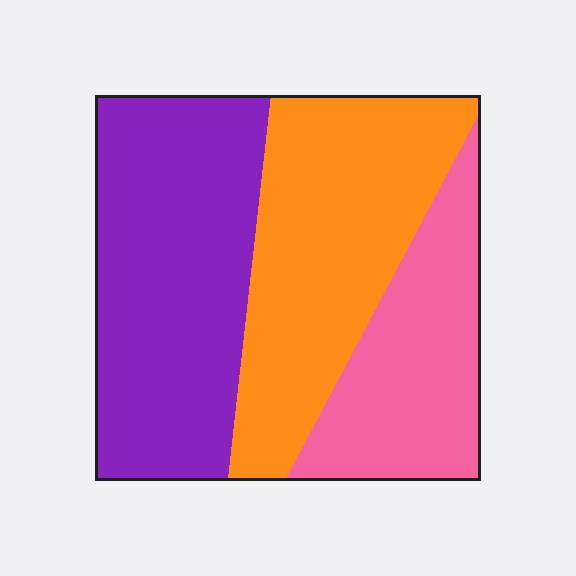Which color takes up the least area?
Pink, at roughly 25%.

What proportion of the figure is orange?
Orange takes up about three eighths (3/8) of the figure.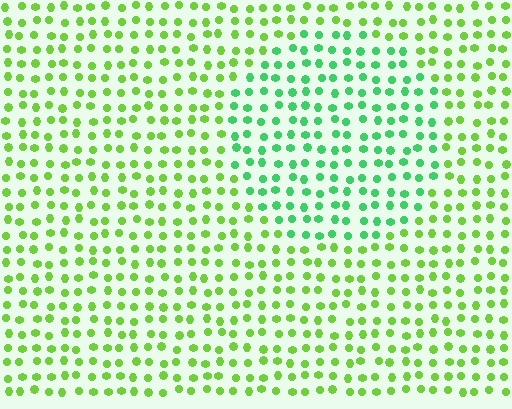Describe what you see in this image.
The image is filled with small lime elements in a uniform arrangement. A circle-shaped region is visible where the elements are tinted to a slightly different hue, forming a subtle color boundary.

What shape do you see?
I see a circle.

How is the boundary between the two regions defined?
The boundary is defined purely by a slight shift in hue (about 38 degrees). Spacing, size, and orientation are identical on both sides.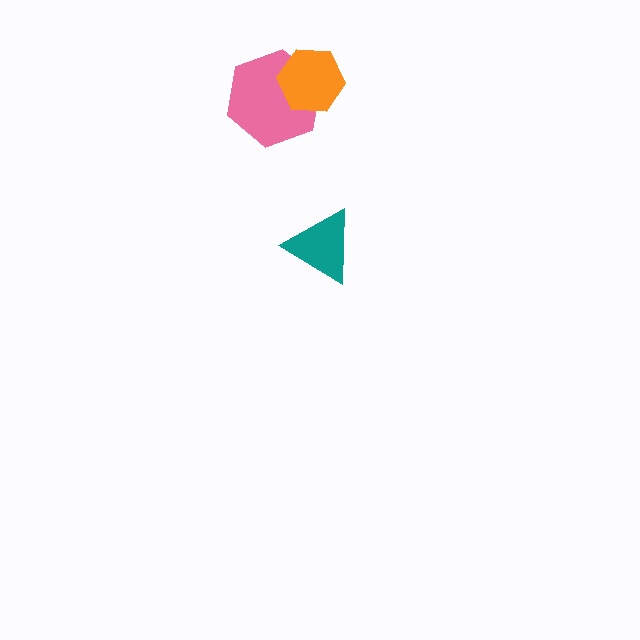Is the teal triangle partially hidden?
No, no other shape covers it.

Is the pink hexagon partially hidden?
Yes, it is partially covered by another shape.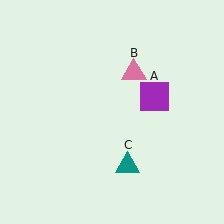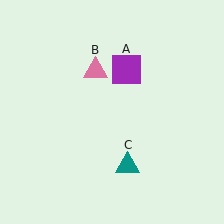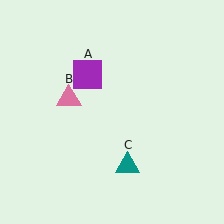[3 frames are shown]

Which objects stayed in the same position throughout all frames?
Teal triangle (object C) remained stationary.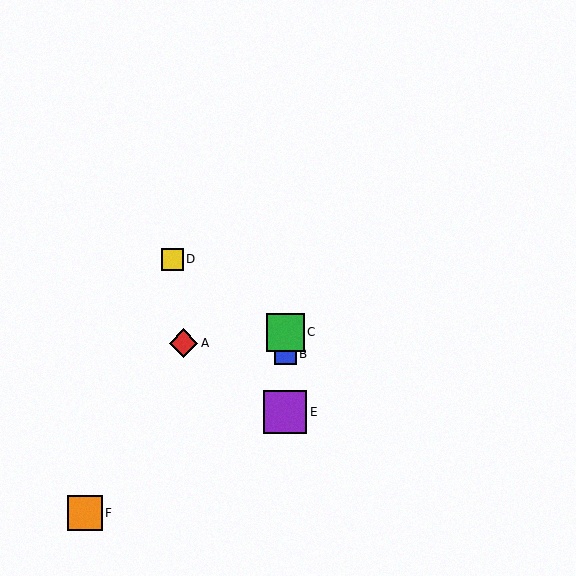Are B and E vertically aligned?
Yes, both are at x≈285.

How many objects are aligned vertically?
3 objects (B, C, E) are aligned vertically.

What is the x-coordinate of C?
Object C is at x≈285.